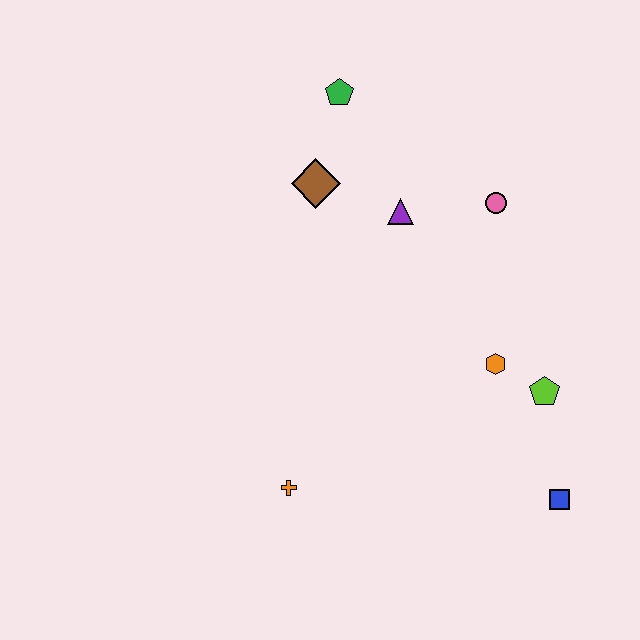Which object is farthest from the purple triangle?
The blue square is farthest from the purple triangle.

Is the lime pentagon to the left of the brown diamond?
No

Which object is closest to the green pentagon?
The brown diamond is closest to the green pentagon.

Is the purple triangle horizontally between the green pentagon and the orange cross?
No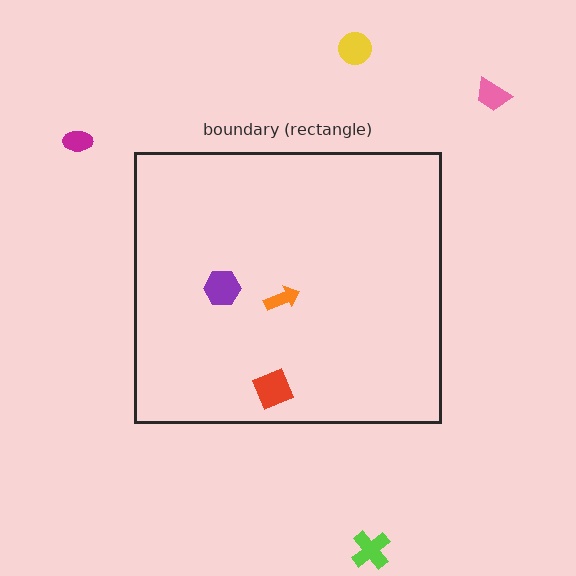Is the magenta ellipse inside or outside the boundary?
Outside.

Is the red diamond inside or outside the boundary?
Inside.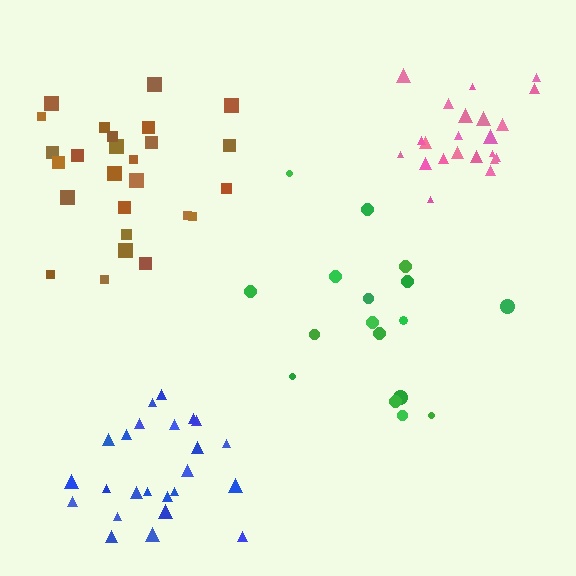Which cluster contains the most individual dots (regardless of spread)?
Brown (26).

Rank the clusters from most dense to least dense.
blue, pink, brown, green.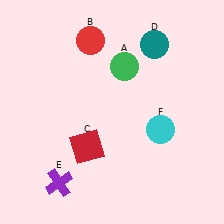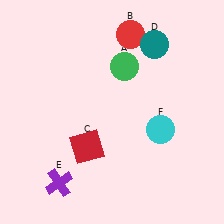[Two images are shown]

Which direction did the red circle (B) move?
The red circle (B) moved right.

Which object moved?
The red circle (B) moved right.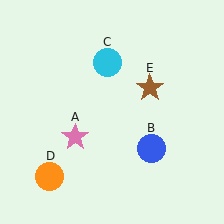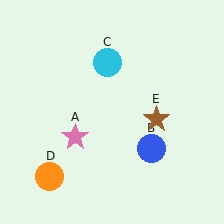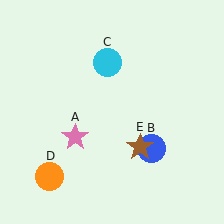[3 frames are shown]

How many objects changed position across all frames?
1 object changed position: brown star (object E).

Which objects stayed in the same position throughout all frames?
Pink star (object A) and blue circle (object B) and cyan circle (object C) and orange circle (object D) remained stationary.